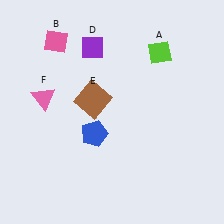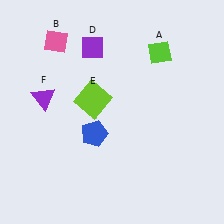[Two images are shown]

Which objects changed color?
E changed from brown to lime. F changed from pink to purple.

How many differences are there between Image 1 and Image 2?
There are 2 differences between the two images.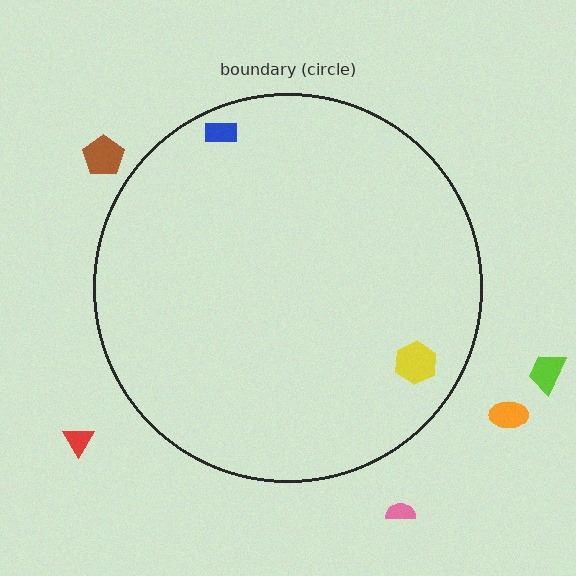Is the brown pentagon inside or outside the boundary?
Outside.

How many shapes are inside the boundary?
2 inside, 5 outside.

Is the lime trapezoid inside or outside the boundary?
Outside.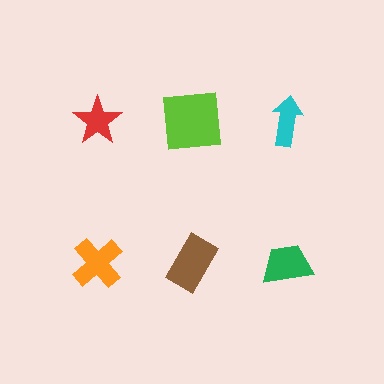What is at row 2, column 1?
An orange cross.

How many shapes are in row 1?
3 shapes.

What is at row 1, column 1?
A red star.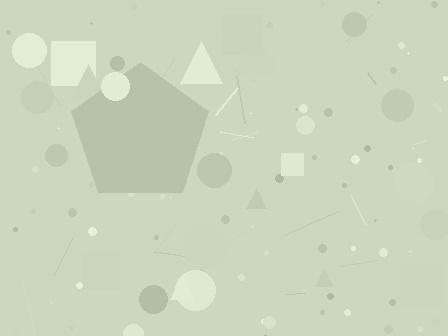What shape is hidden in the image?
A pentagon is hidden in the image.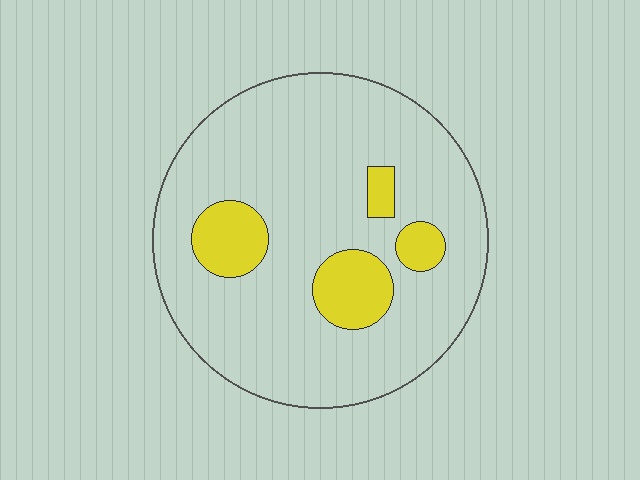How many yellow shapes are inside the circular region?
4.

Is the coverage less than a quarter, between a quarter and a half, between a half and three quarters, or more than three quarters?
Less than a quarter.